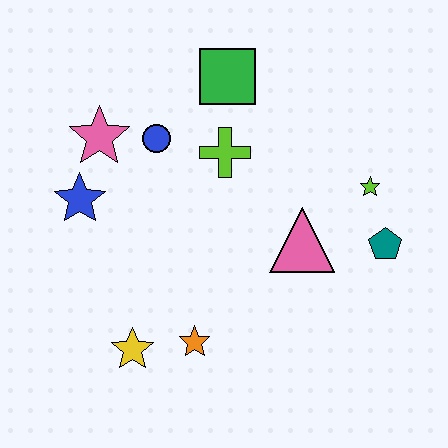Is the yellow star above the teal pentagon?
No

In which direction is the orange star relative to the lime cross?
The orange star is below the lime cross.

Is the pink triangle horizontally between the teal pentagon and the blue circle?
Yes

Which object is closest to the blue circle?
The pink star is closest to the blue circle.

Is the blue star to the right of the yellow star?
No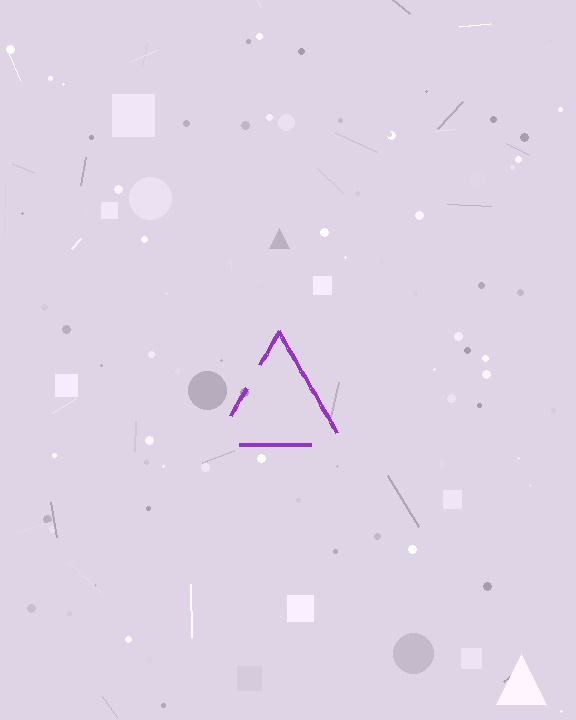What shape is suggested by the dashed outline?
The dashed outline suggests a triangle.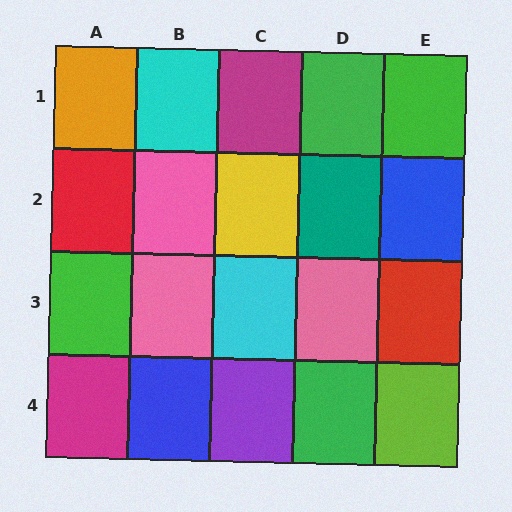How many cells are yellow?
1 cell is yellow.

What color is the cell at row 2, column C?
Yellow.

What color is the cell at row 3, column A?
Green.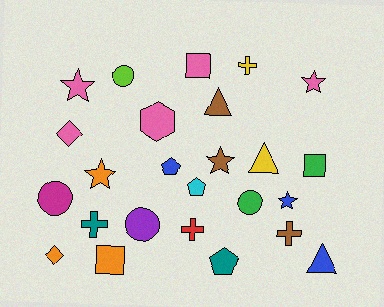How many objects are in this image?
There are 25 objects.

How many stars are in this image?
There are 5 stars.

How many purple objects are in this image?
There is 1 purple object.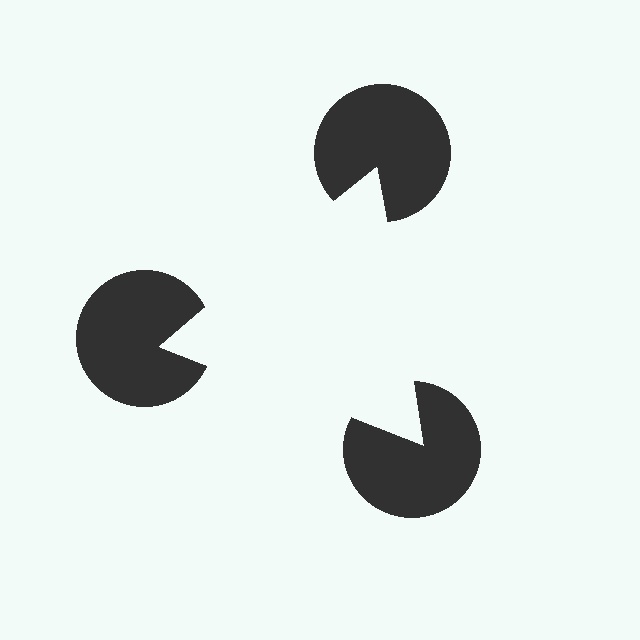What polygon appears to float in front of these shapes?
An illusory triangle — its edges are inferred from the aligned wedge cuts in the pac-man discs, not physically drawn.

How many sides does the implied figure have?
3 sides.